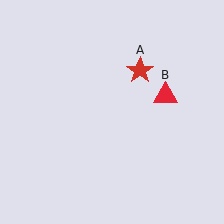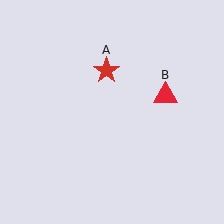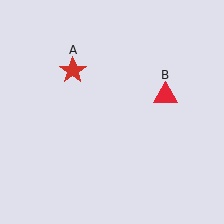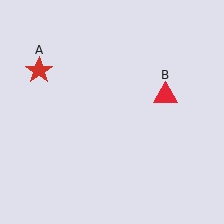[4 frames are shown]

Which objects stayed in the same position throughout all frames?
Red triangle (object B) remained stationary.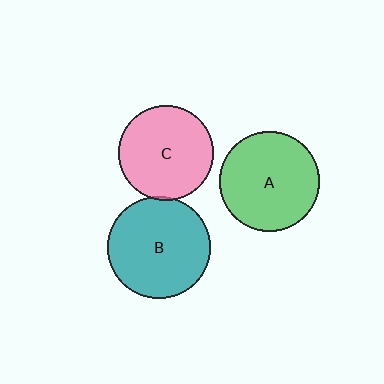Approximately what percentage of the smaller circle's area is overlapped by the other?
Approximately 5%.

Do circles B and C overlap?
Yes.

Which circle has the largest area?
Circle B (teal).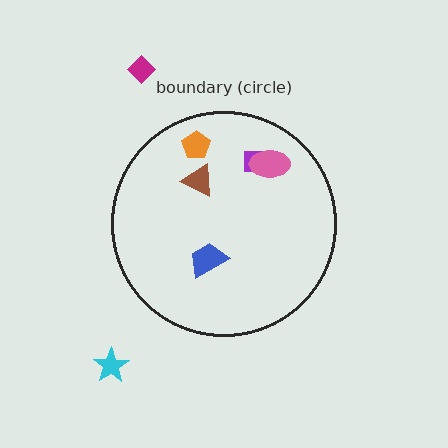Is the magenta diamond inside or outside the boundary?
Outside.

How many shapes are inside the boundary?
5 inside, 2 outside.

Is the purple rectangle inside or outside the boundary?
Inside.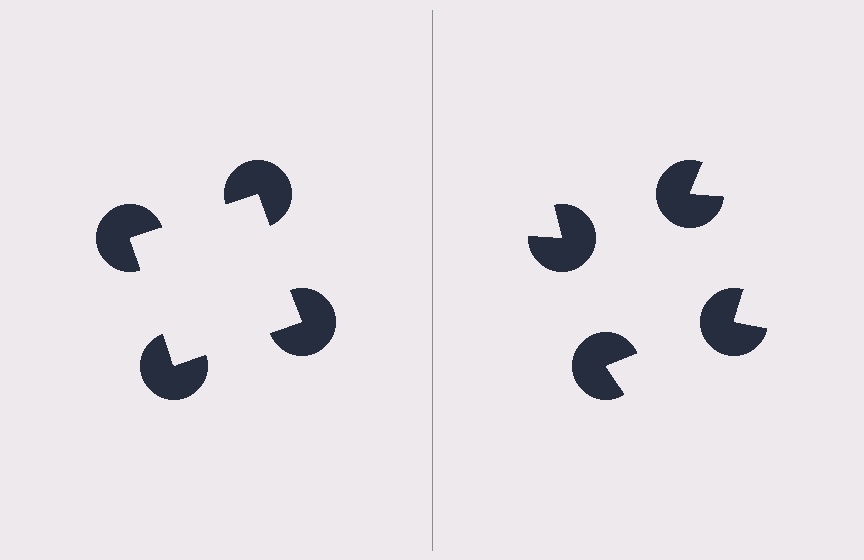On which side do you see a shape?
An illusory square appears on the left side. On the right side the wedge cuts are rotated, so no coherent shape forms.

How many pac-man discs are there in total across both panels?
8 — 4 on each side.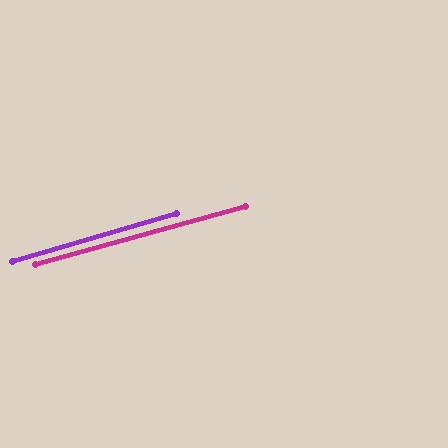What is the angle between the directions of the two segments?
Approximately 1 degree.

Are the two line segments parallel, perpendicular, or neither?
Parallel — their directions differ by only 0.9°.